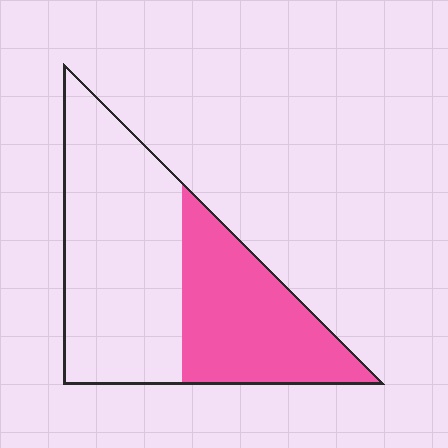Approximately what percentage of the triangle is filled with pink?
Approximately 40%.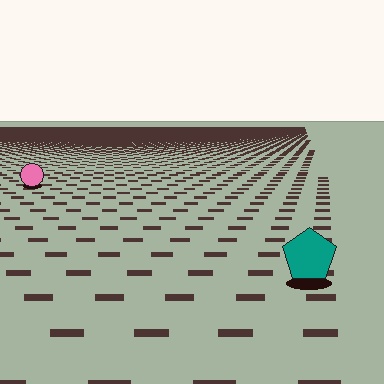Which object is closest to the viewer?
The teal pentagon is closest. The texture marks near it are larger and more spread out.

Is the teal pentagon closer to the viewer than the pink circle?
Yes. The teal pentagon is closer — you can tell from the texture gradient: the ground texture is coarser near it.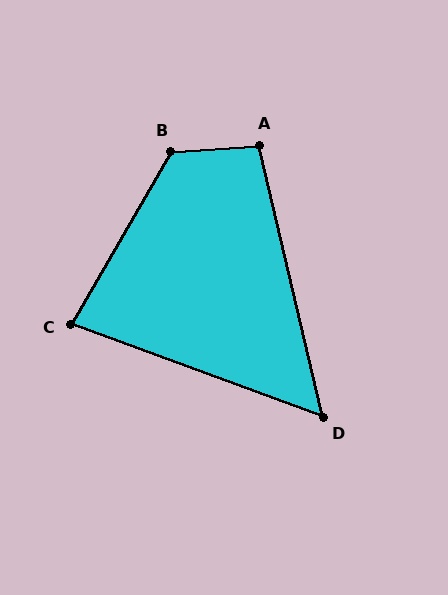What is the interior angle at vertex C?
Approximately 80 degrees (acute).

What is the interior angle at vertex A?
Approximately 100 degrees (obtuse).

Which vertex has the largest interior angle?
B, at approximately 123 degrees.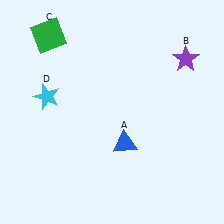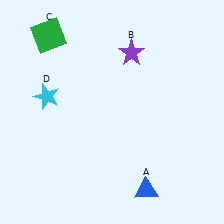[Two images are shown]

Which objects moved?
The objects that moved are: the blue triangle (A), the purple star (B).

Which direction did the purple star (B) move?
The purple star (B) moved left.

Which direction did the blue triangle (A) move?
The blue triangle (A) moved down.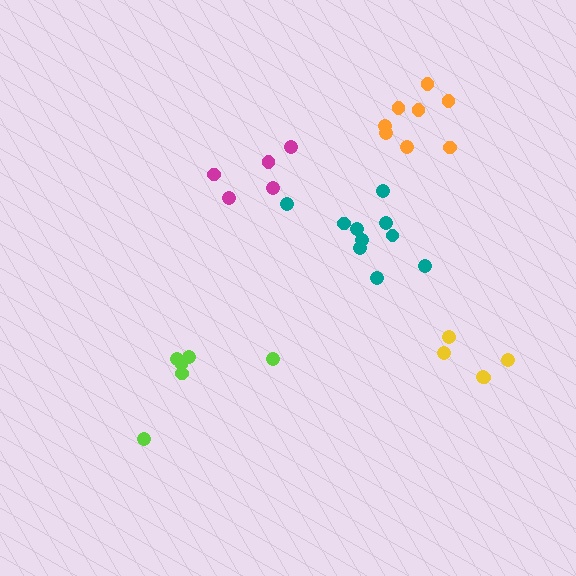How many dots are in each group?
Group 1: 10 dots, Group 2: 6 dots, Group 3: 5 dots, Group 4: 5 dots, Group 5: 8 dots (34 total).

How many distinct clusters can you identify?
There are 5 distinct clusters.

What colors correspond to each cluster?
The clusters are colored: teal, lime, magenta, yellow, orange.